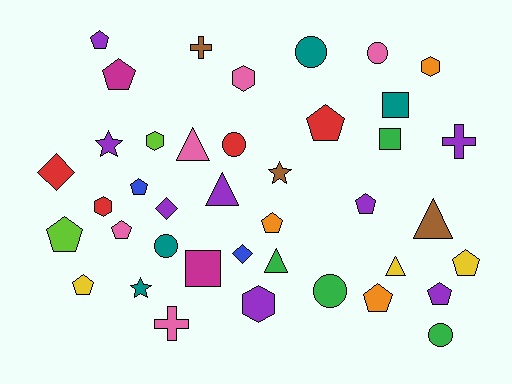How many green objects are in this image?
There are 4 green objects.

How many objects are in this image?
There are 40 objects.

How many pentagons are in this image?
There are 12 pentagons.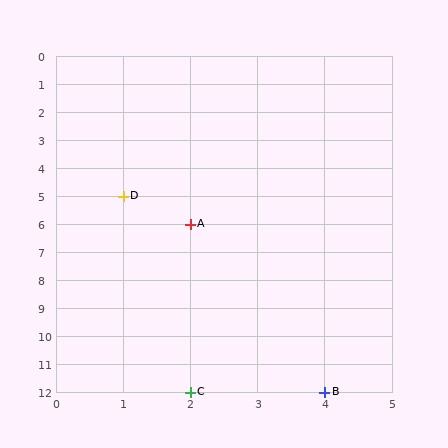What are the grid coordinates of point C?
Point C is at grid coordinates (2, 12).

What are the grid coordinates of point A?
Point A is at grid coordinates (2, 6).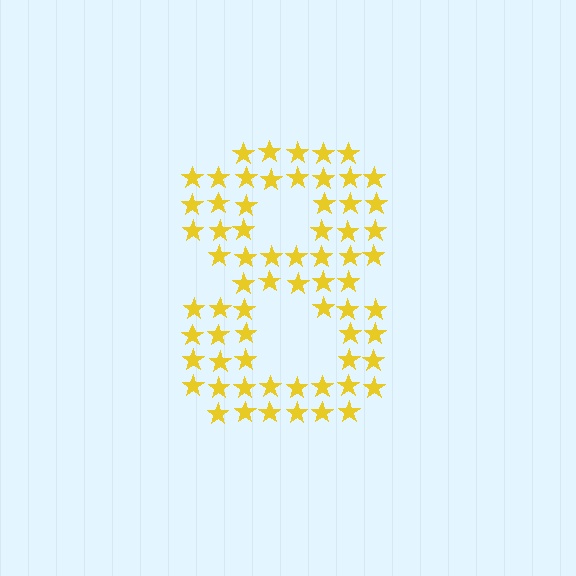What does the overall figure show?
The overall figure shows the digit 8.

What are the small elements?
The small elements are stars.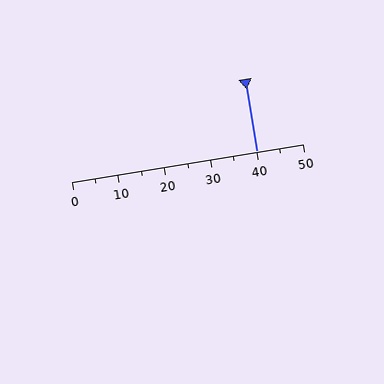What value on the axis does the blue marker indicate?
The marker indicates approximately 40.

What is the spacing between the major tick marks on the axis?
The major ticks are spaced 10 apart.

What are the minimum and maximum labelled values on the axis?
The axis runs from 0 to 50.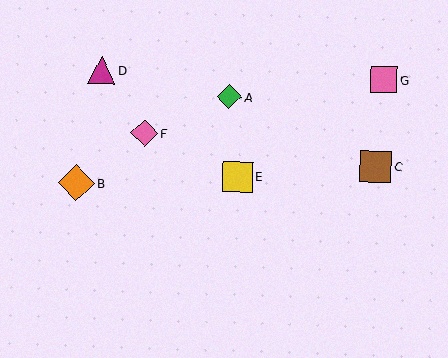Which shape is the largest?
The orange diamond (labeled B) is the largest.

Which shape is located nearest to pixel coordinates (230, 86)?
The green diamond (labeled A) at (229, 97) is nearest to that location.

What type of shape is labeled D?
Shape D is a magenta triangle.